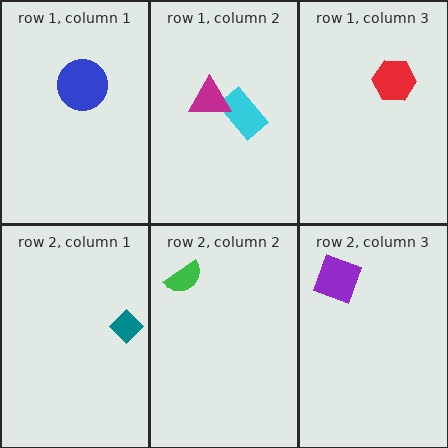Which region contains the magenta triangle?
The row 1, column 2 region.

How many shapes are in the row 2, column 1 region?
1.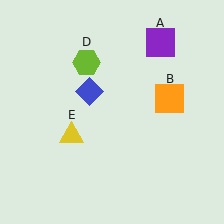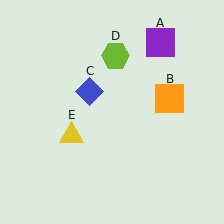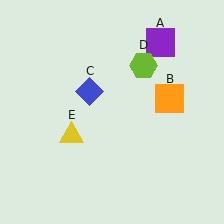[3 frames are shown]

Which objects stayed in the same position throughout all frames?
Purple square (object A) and orange square (object B) and blue diamond (object C) and yellow triangle (object E) remained stationary.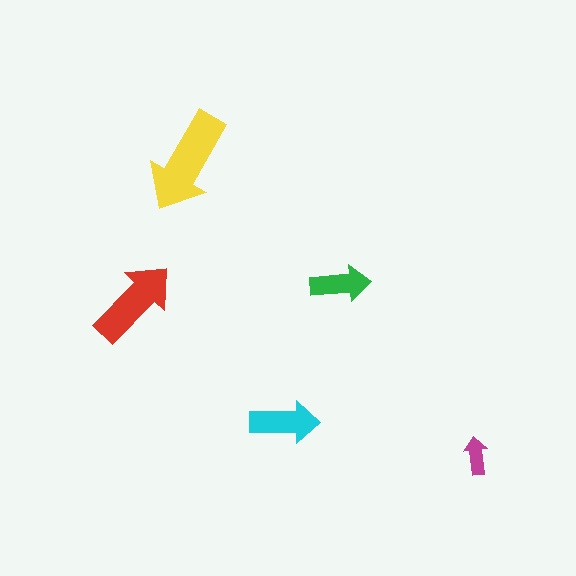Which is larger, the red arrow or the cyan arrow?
The red one.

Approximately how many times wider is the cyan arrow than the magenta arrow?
About 2 times wider.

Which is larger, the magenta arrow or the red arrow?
The red one.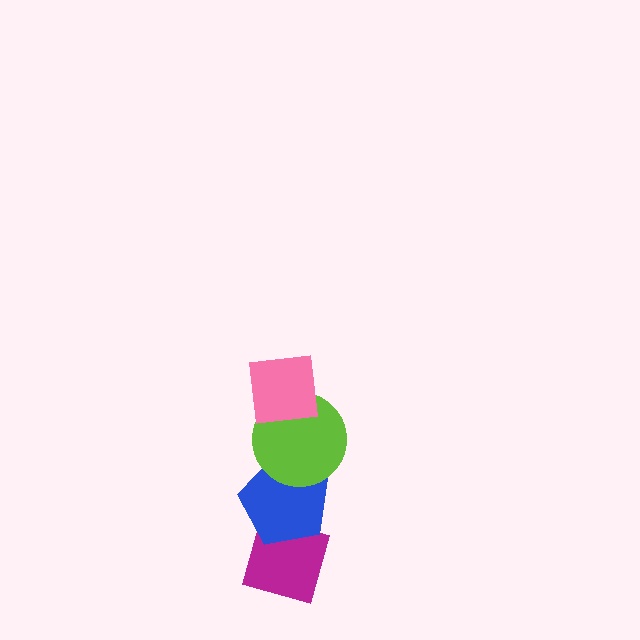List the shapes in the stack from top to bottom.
From top to bottom: the pink square, the lime circle, the blue pentagon, the magenta diamond.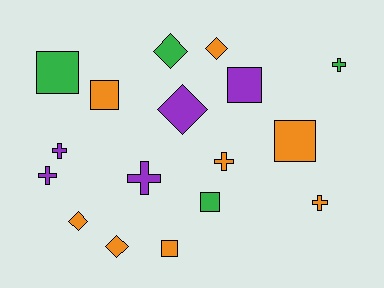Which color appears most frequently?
Orange, with 8 objects.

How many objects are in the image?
There are 17 objects.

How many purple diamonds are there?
There is 1 purple diamond.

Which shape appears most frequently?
Cross, with 6 objects.